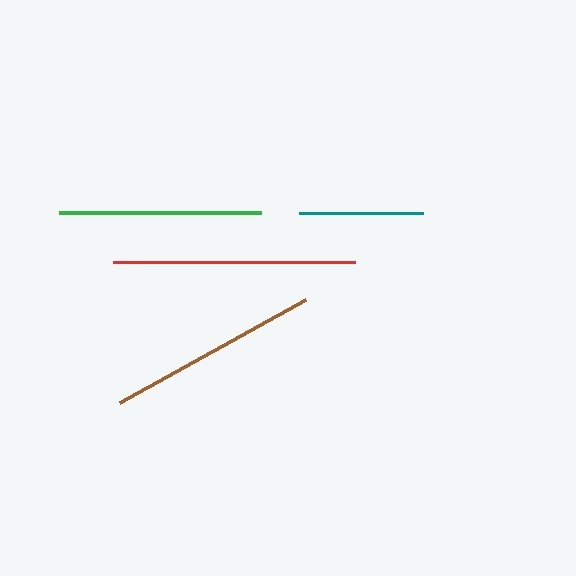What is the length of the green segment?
The green segment is approximately 201 pixels long.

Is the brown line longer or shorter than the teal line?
The brown line is longer than the teal line.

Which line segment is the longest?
The red line is the longest at approximately 242 pixels.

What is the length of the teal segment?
The teal segment is approximately 123 pixels long.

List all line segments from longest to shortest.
From longest to shortest: red, brown, green, teal.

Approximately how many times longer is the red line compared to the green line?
The red line is approximately 1.2 times the length of the green line.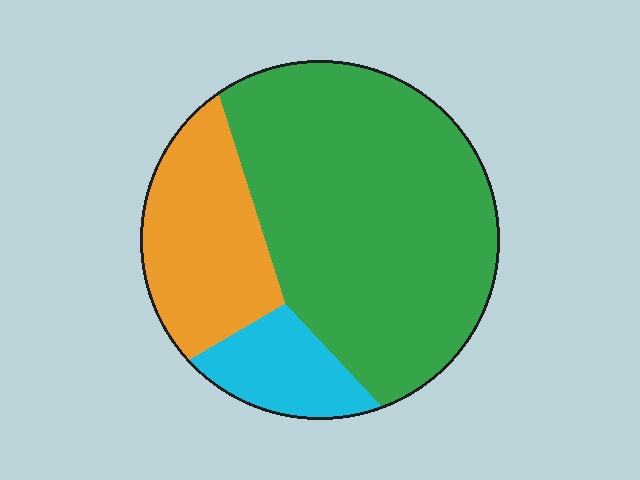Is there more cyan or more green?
Green.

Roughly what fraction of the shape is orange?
Orange covers 24% of the shape.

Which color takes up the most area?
Green, at roughly 65%.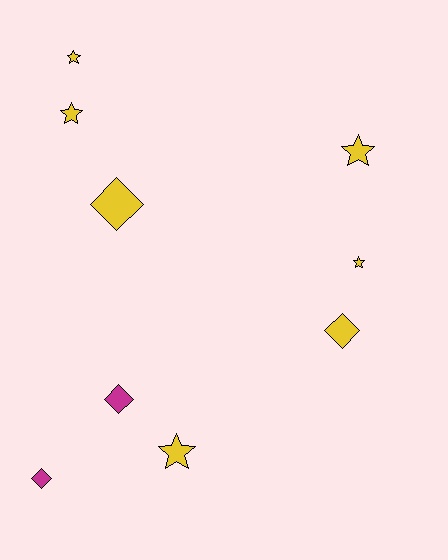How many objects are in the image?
There are 9 objects.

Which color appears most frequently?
Yellow, with 7 objects.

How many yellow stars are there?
There are 5 yellow stars.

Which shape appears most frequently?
Star, with 5 objects.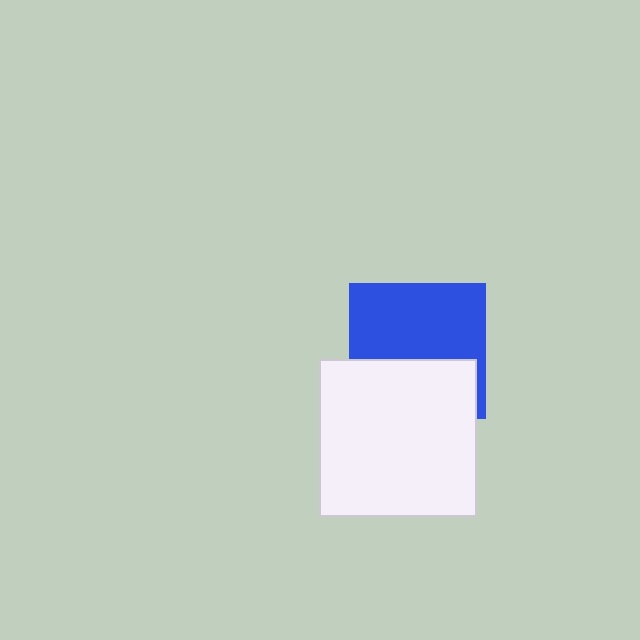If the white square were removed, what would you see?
You would see the complete blue square.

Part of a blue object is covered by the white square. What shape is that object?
It is a square.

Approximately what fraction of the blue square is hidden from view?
Roughly 42% of the blue square is hidden behind the white square.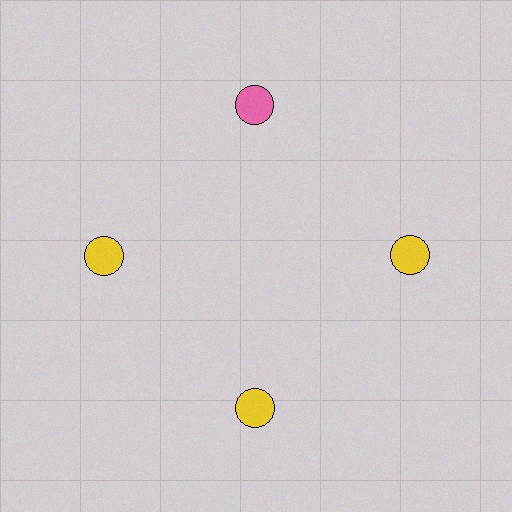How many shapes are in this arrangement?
There are 4 shapes arranged in a ring pattern.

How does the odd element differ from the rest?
It has a different color: pink instead of yellow.